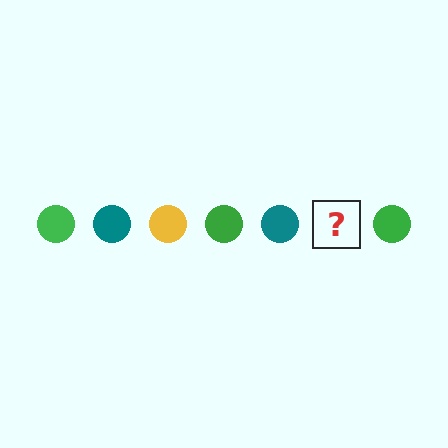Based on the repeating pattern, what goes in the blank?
The blank should be a yellow circle.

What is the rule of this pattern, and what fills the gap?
The rule is that the pattern cycles through green, teal, yellow circles. The gap should be filled with a yellow circle.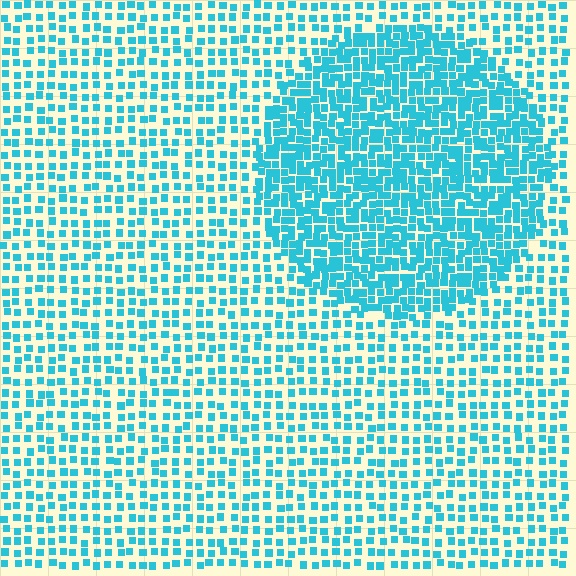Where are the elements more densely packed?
The elements are more densely packed inside the circle boundary.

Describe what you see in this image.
The image contains small cyan elements arranged at two different densities. A circle-shaped region is visible where the elements are more densely packed than the surrounding area.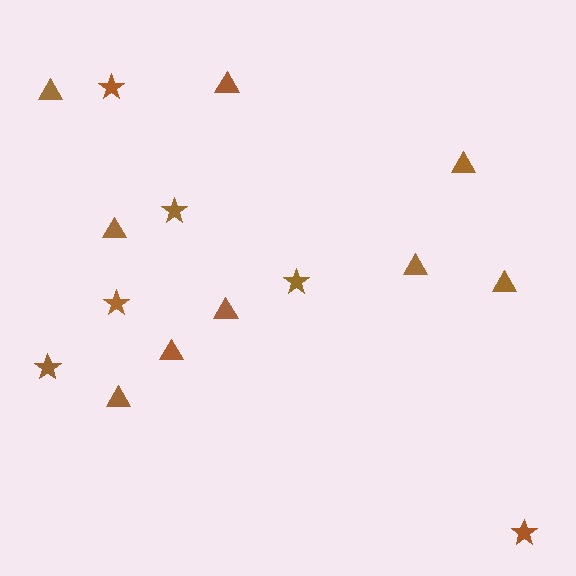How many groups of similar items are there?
There are 2 groups: one group of triangles (9) and one group of stars (6).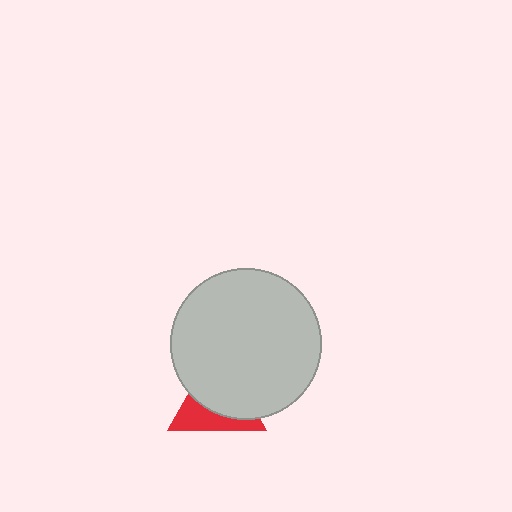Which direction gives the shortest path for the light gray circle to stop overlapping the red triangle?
Moving up gives the shortest separation.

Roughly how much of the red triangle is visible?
A small part of it is visible (roughly 40%).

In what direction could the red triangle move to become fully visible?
The red triangle could move down. That would shift it out from behind the light gray circle entirely.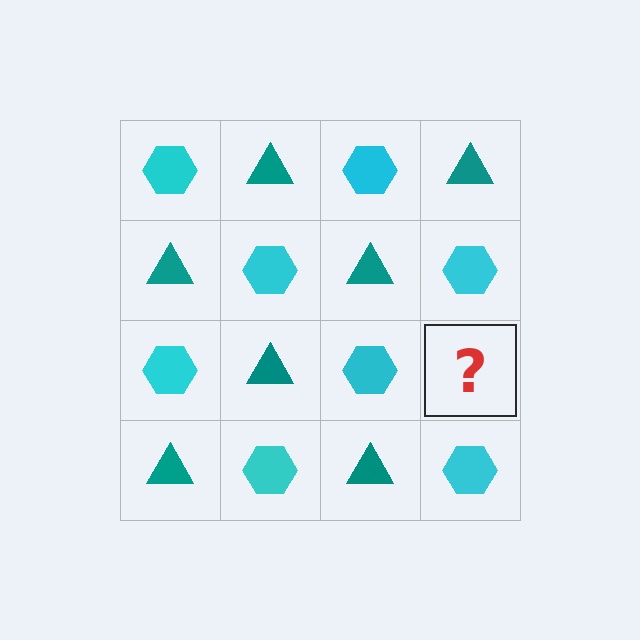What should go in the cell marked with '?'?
The missing cell should contain a teal triangle.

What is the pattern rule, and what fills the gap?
The rule is that it alternates cyan hexagon and teal triangle in a checkerboard pattern. The gap should be filled with a teal triangle.